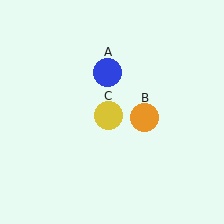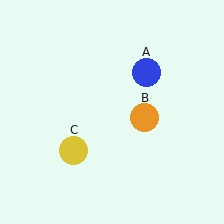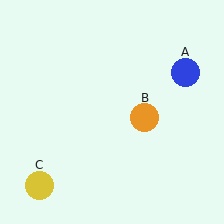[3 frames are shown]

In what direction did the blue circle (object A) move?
The blue circle (object A) moved right.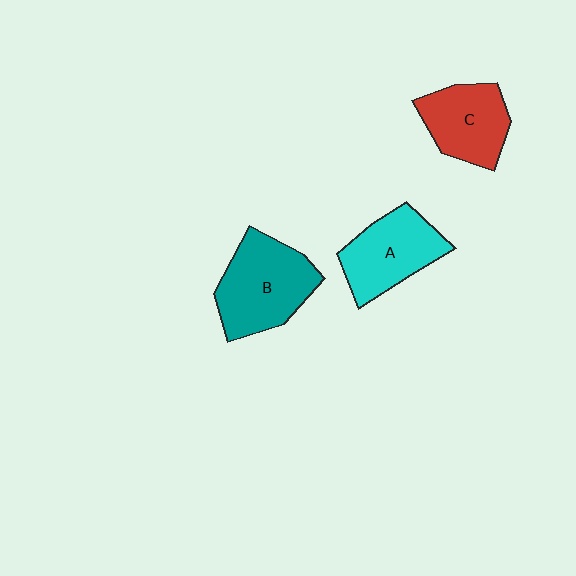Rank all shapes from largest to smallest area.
From largest to smallest: B (teal), A (cyan), C (red).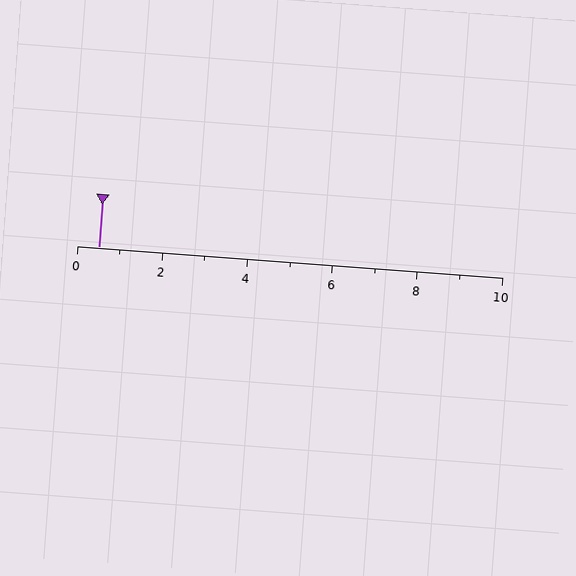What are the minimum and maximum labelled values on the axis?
The axis runs from 0 to 10.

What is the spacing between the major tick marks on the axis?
The major ticks are spaced 2 apart.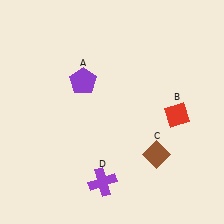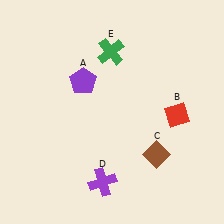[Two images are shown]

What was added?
A green cross (E) was added in Image 2.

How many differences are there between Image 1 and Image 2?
There is 1 difference between the two images.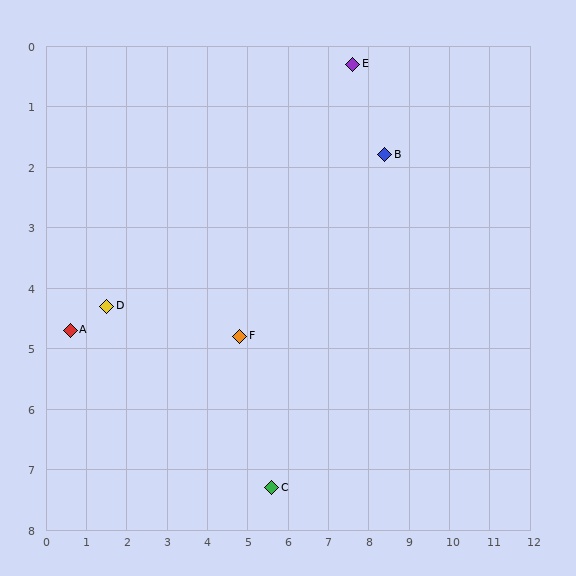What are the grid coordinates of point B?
Point B is at approximately (8.4, 1.8).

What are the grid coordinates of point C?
Point C is at approximately (5.6, 7.3).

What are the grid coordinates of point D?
Point D is at approximately (1.5, 4.3).